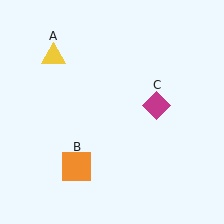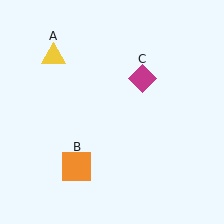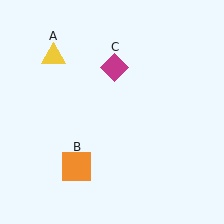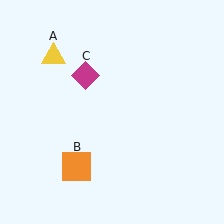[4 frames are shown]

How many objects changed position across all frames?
1 object changed position: magenta diamond (object C).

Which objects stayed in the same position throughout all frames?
Yellow triangle (object A) and orange square (object B) remained stationary.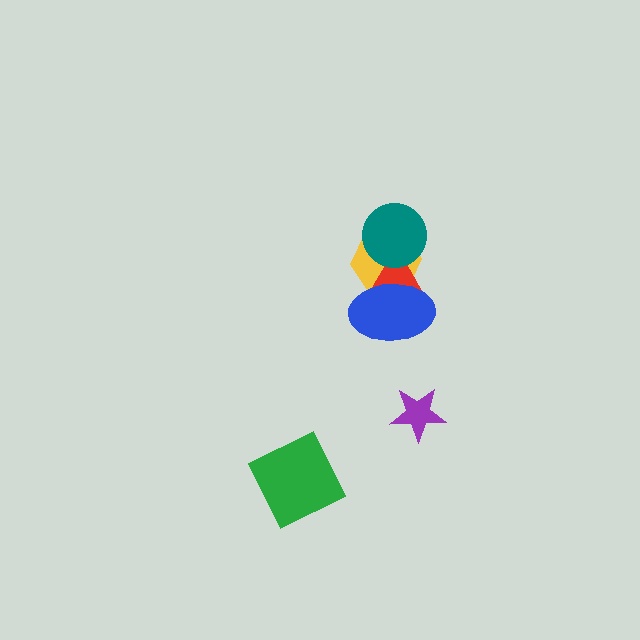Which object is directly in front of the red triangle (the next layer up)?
The teal circle is directly in front of the red triangle.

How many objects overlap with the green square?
0 objects overlap with the green square.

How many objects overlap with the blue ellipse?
2 objects overlap with the blue ellipse.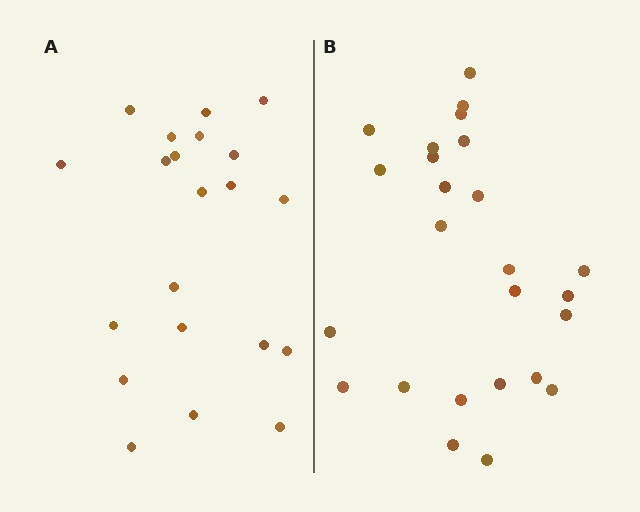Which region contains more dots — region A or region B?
Region B (the right region) has more dots.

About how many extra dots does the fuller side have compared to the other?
Region B has about 4 more dots than region A.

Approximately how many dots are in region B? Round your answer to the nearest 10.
About 20 dots. (The exact count is 25, which rounds to 20.)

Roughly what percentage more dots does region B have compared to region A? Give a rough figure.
About 20% more.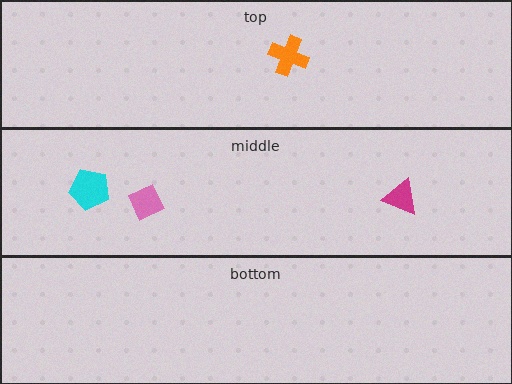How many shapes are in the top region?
1.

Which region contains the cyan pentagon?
The middle region.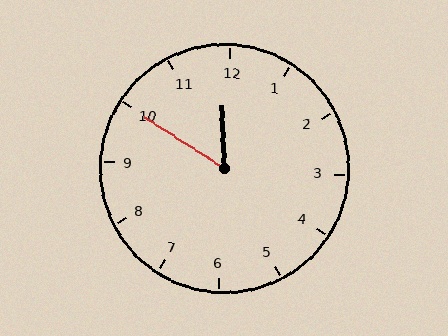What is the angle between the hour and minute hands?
Approximately 55 degrees.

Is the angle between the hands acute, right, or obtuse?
It is acute.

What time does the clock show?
11:50.